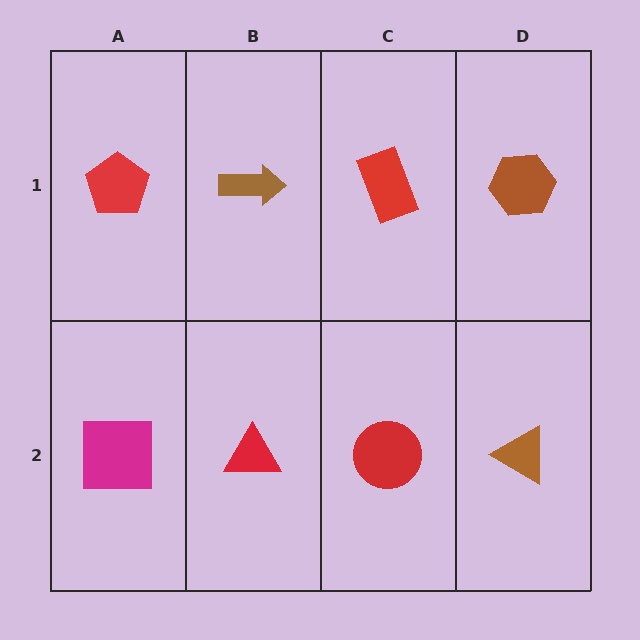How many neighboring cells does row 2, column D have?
2.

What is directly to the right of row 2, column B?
A red circle.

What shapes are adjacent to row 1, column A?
A magenta square (row 2, column A), a brown arrow (row 1, column B).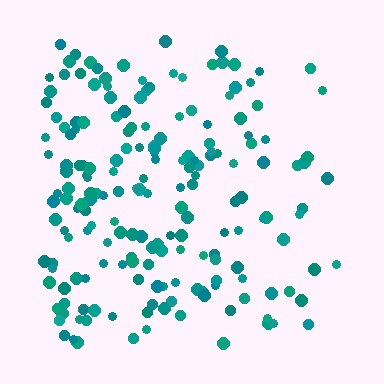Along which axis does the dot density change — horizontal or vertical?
Horizontal.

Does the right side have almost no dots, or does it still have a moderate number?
Still a moderate number, just noticeably fewer than the left.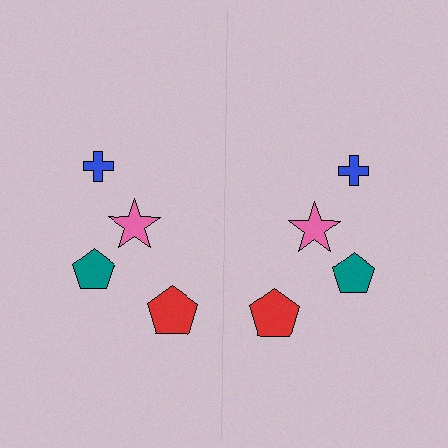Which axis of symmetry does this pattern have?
The pattern has a vertical axis of symmetry running through the center of the image.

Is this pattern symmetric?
Yes, this pattern has bilateral (reflection) symmetry.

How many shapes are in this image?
There are 8 shapes in this image.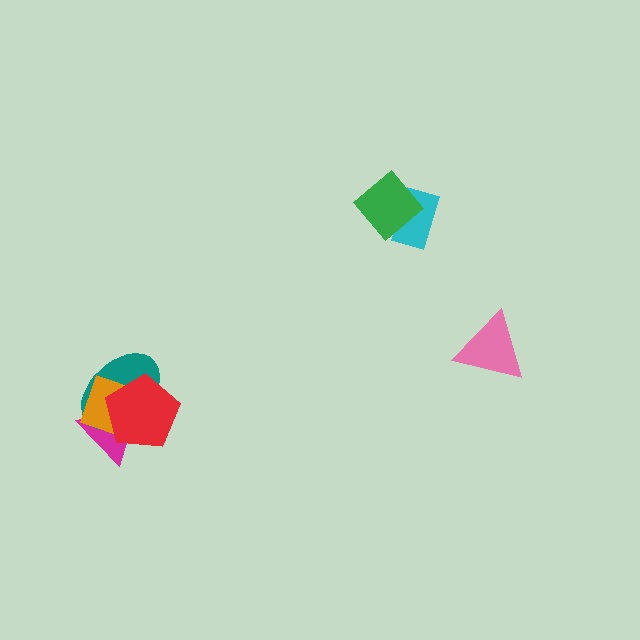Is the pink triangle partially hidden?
No, no other shape covers it.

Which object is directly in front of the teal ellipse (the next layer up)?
The orange diamond is directly in front of the teal ellipse.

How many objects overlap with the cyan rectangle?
1 object overlaps with the cyan rectangle.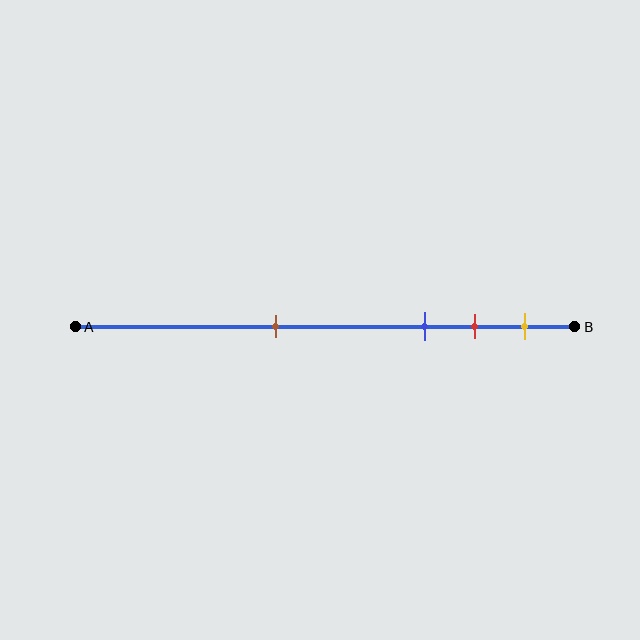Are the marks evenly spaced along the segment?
No, the marks are not evenly spaced.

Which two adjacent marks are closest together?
The red and yellow marks are the closest adjacent pair.